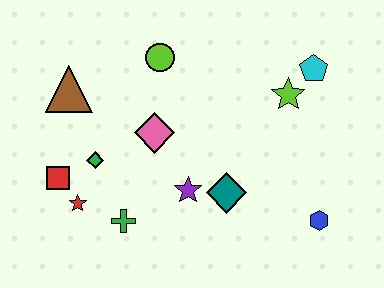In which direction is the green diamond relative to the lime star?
The green diamond is to the left of the lime star.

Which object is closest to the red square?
The red star is closest to the red square.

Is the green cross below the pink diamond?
Yes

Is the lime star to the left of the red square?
No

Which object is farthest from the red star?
The cyan pentagon is farthest from the red star.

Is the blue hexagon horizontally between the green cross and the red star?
No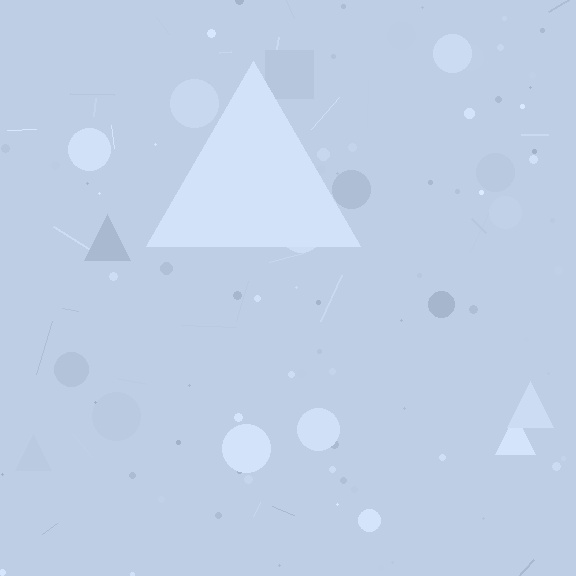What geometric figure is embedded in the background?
A triangle is embedded in the background.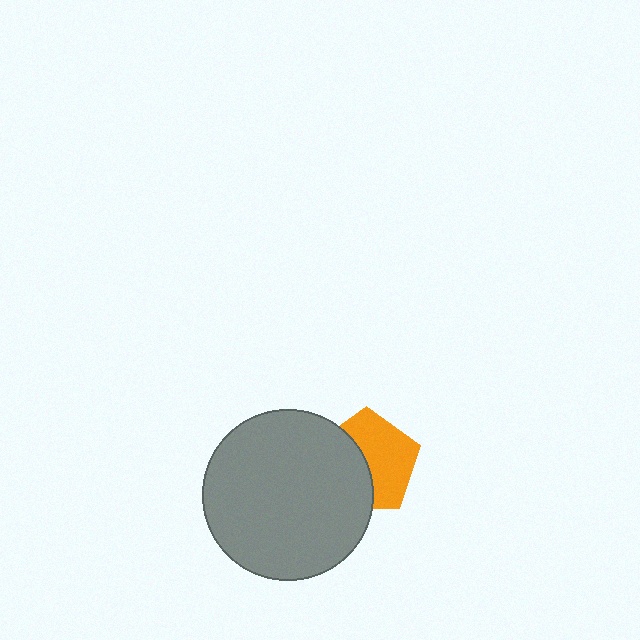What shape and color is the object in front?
The object in front is a gray circle.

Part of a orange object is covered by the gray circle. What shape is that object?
It is a pentagon.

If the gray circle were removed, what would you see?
You would see the complete orange pentagon.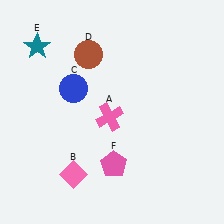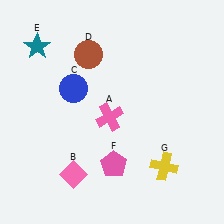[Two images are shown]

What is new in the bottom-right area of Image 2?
A yellow cross (G) was added in the bottom-right area of Image 2.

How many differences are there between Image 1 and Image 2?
There is 1 difference between the two images.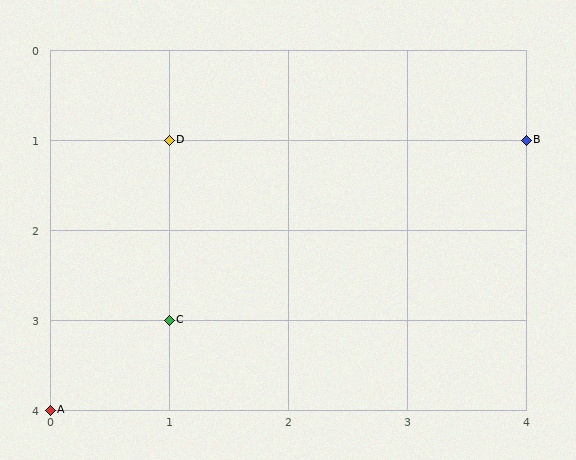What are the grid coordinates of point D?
Point D is at grid coordinates (1, 1).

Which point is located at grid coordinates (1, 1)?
Point D is at (1, 1).